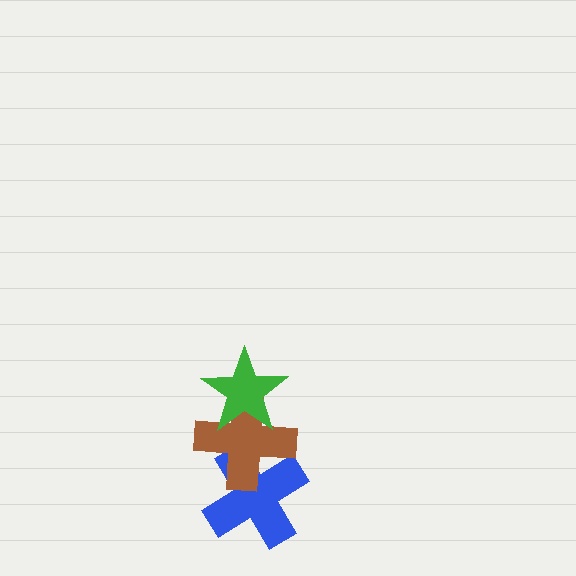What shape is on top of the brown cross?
The green star is on top of the brown cross.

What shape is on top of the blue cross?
The brown cross is on top of the blue cross.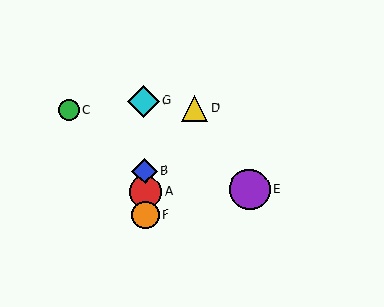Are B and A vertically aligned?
Yes, both are at x≈145.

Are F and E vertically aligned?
No, F is at x≈146 and E is at x≈250.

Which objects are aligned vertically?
Objects A, B, F, G are aligned vertically.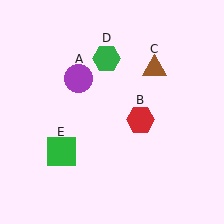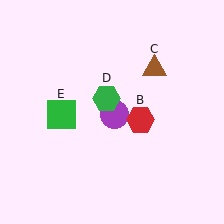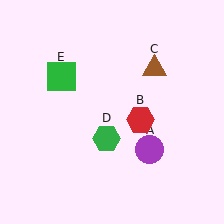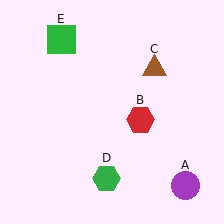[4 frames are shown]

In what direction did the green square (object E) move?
The green square (object E) moved up.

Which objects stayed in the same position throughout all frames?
Red hexagon (object B) and brown triangle (object C) remained stationary.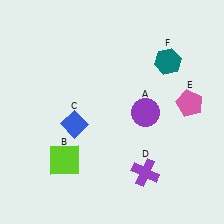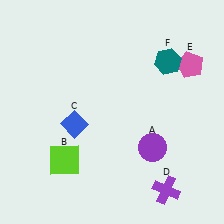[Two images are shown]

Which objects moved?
The objects that moved are: the purple circle (A), the purple cross (D), the pink pentagon (E).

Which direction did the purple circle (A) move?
The purple circle (A) moved down.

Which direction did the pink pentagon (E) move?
The pink pentagon (E) moved up.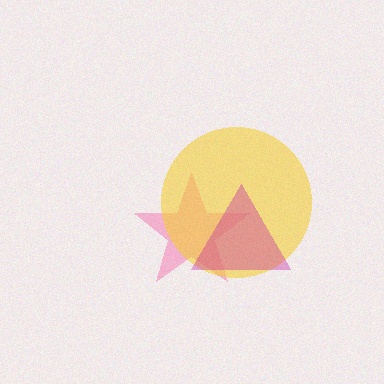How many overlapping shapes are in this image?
There are 3 overlapping shapes in the image.